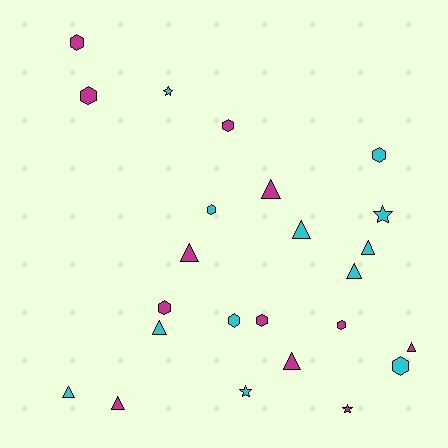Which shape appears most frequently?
Hexagon, with 10 objects.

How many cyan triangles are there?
There are 5 cyan triangles.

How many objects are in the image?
There are 24 objects.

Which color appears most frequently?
Magenta, with 12 objects.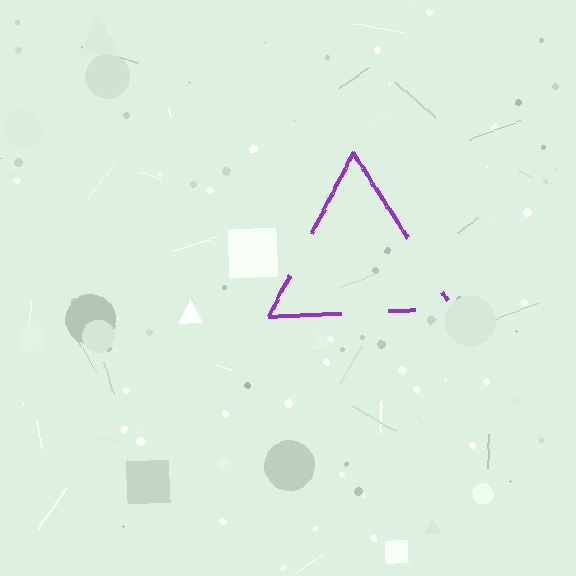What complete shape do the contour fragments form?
The contour fragments form a triangle.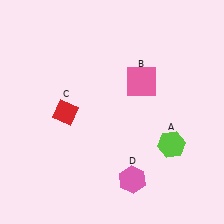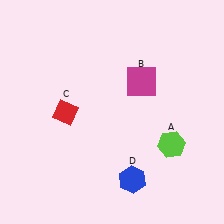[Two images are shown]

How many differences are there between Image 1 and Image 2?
There are 2 differences between the two images.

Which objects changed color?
B changed from pink to magenta. D changed from pink to blue.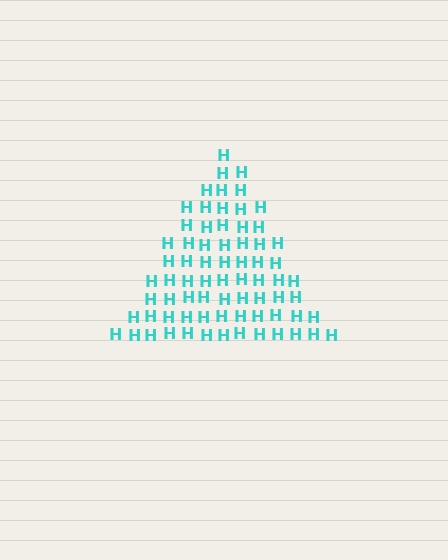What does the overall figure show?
The overall figure shows a triangle.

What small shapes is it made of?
It is made of small letter H's.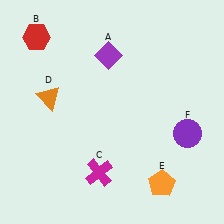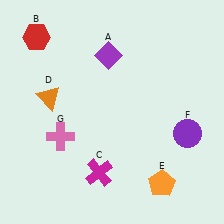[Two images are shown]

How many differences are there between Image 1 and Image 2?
There is 1 difference between the two images.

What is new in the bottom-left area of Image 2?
A pink cross (G) was added in the bottom-left area of Image 2.